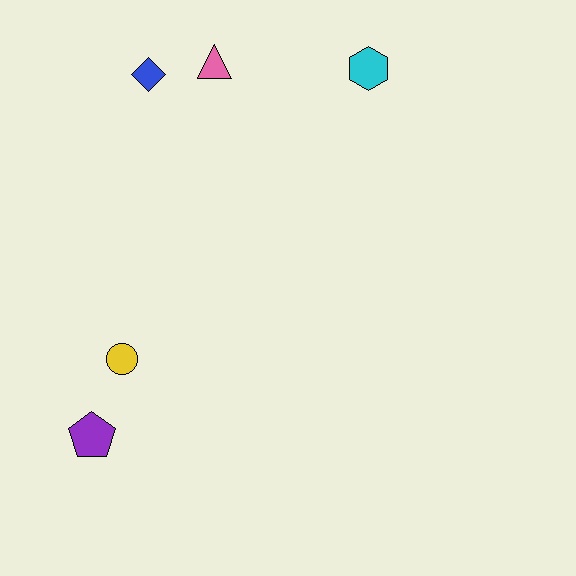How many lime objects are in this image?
There are no lime objects.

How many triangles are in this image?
There is 1 triangle.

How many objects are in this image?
There are 5 objects.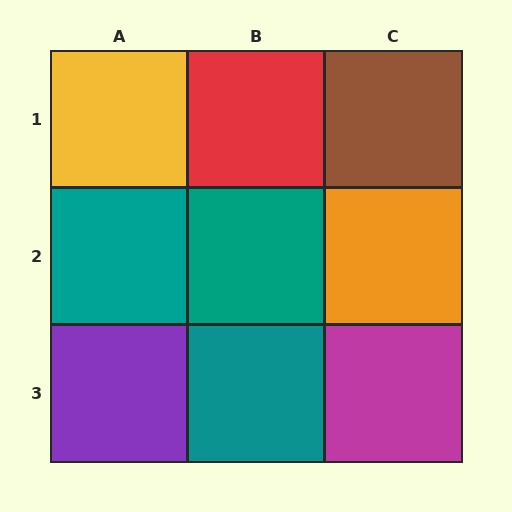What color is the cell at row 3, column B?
Teal.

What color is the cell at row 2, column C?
Orange.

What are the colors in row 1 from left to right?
Yellow, red, brown.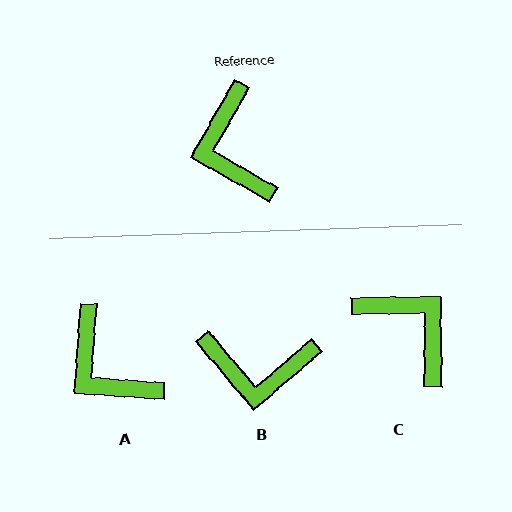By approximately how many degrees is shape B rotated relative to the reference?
Approximately 70 degrees counter-clockwise.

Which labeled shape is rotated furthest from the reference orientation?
C, about 150 degrees away.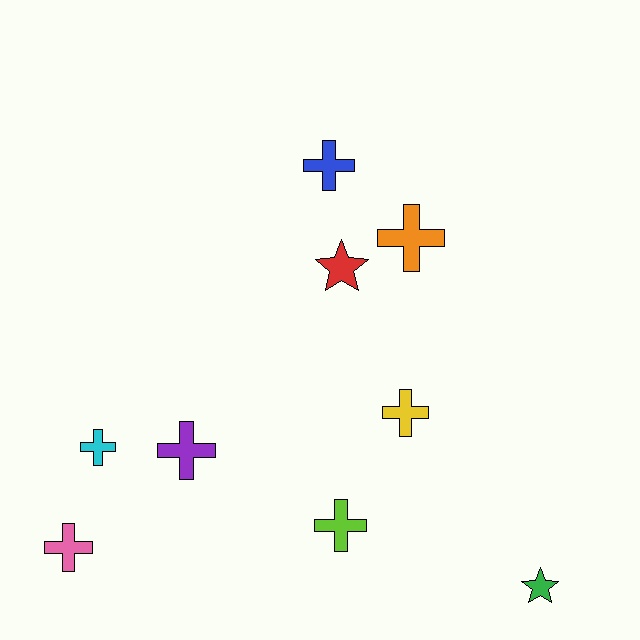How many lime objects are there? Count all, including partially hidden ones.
There is 1 lime object.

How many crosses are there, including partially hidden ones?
There are 7 crosses.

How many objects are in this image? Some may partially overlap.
There are 9 objects.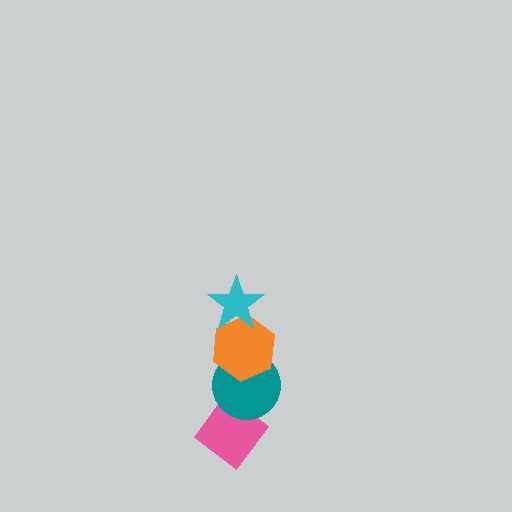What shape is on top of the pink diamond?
The teal circle is on top of the pink diamond.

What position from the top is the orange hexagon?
The orange hexagon is 2nd from the top.